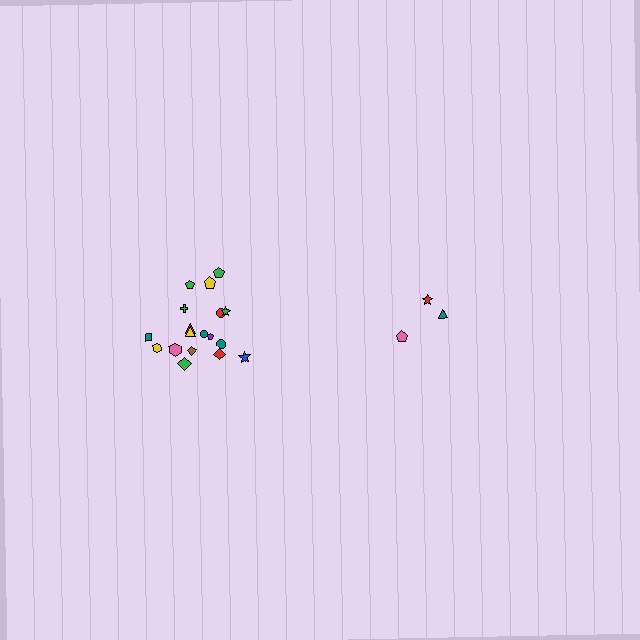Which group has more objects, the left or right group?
The left group.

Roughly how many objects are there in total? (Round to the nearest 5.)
Roughly 20 objects in total.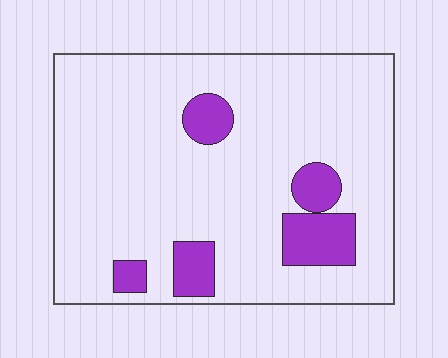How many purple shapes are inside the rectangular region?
5.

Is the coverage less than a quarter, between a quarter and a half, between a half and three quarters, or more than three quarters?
Less than a quarter.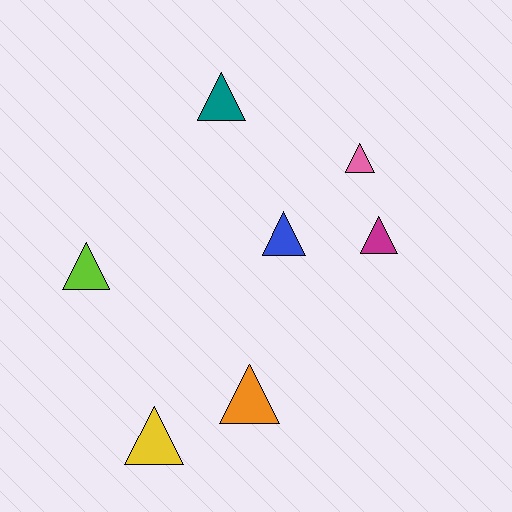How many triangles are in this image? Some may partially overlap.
There are 7 triangles.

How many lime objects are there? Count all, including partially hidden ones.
There is 1 lime object.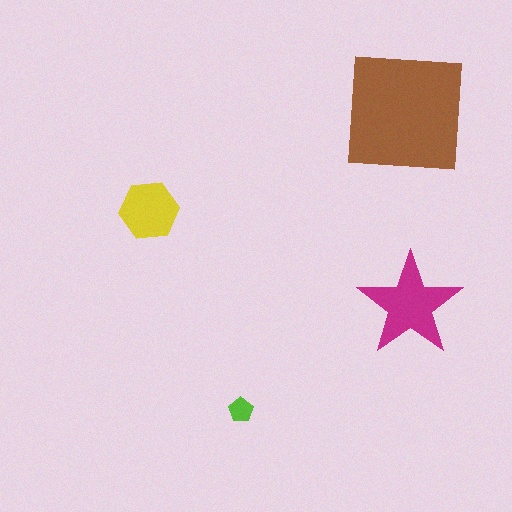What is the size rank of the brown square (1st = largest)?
1st.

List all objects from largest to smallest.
The brown square, the magenta star, the yellow hexagon, the lime pentagon.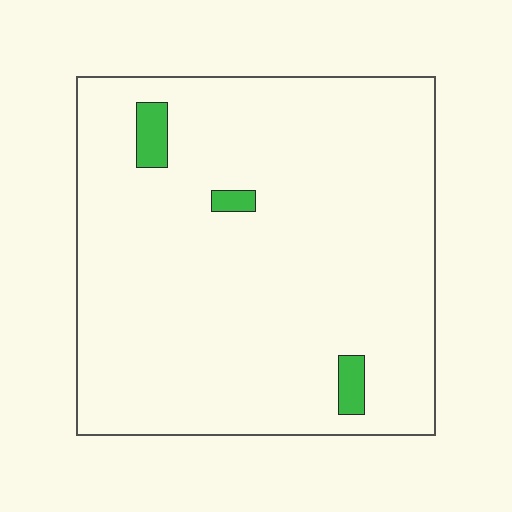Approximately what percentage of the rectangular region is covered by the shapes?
Approximately 5%.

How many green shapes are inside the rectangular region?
3.